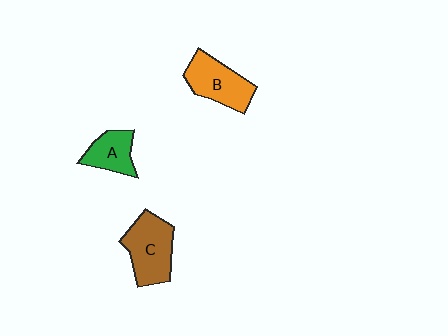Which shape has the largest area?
Shape C (brown).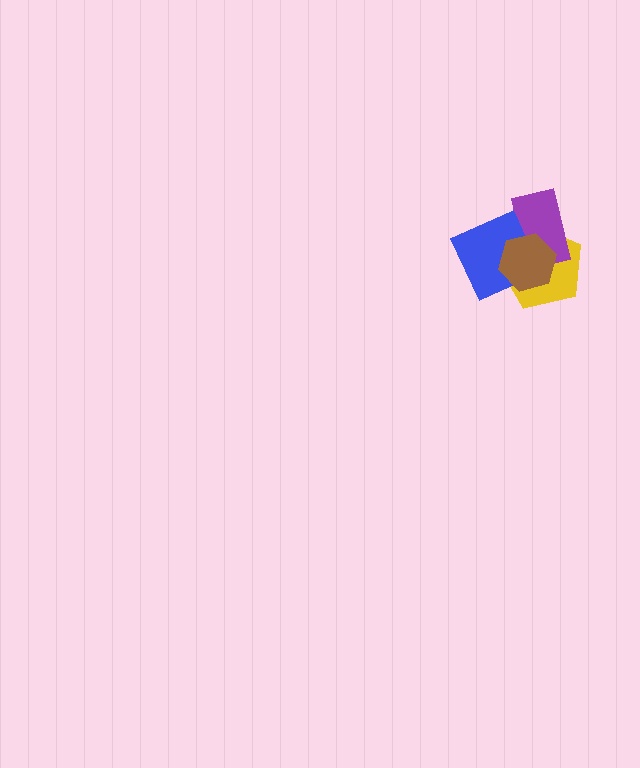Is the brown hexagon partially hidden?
No, no other shape covers it.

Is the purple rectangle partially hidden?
Yes, it is partially covered by another shape.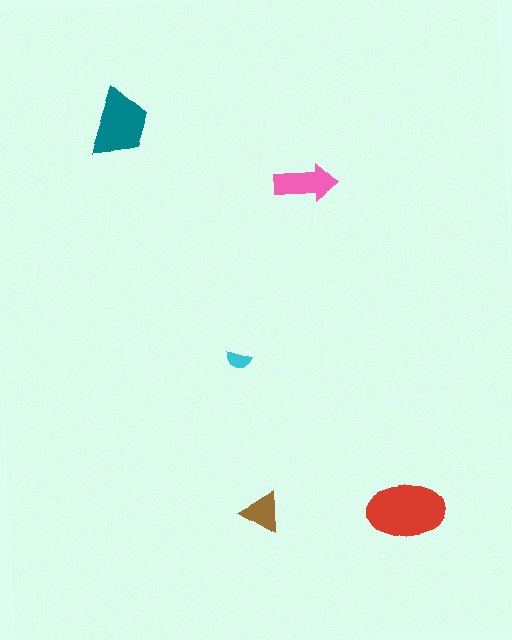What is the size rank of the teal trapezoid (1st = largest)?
2nd.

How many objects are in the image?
There are 5 objects in the image.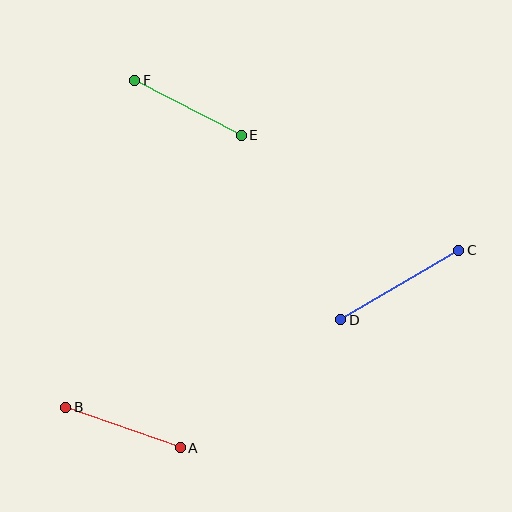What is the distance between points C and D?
The distance is approximately 137 pixels.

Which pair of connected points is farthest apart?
Points C and D are farthest apart.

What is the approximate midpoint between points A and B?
The midpoint is at approximately (123, 427) pixels.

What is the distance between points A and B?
The distance is approximately 122 pixels.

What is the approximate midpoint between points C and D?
The midpoint is at approximately (400, 285) pixels.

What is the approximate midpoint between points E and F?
The midpoint is at approximately (188, 108) pixels.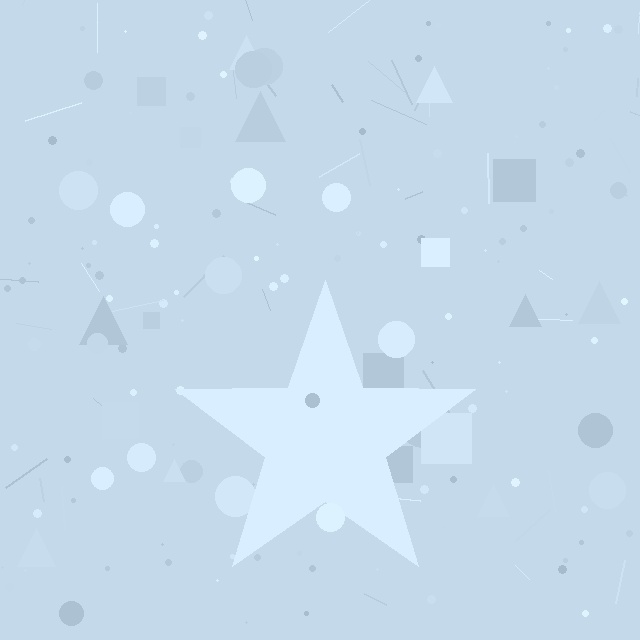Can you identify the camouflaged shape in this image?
The camouflaged shape is a star.